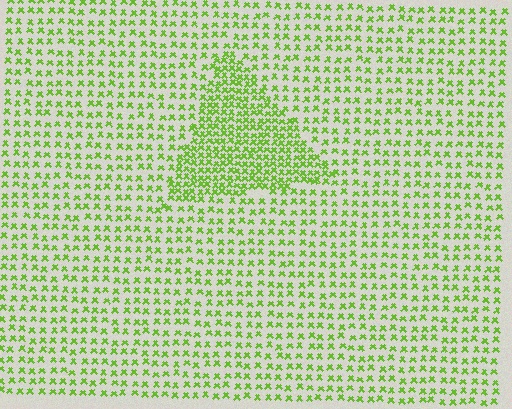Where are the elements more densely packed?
The elements are more densely packed inside the triangle boundary.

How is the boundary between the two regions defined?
The boundary is defined by a change in element density (approximately 2.0x ratio). All elements are the same color, size, and shape.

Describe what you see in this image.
The image contains small lime elements arranged at two different densities. A triangle-shaped region is visible where the elements are more densely packed than the surrounding area.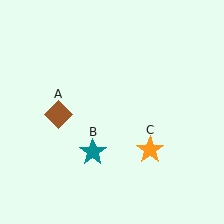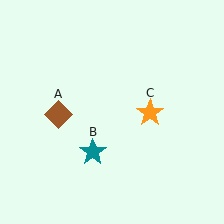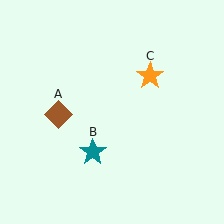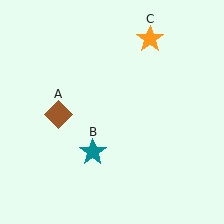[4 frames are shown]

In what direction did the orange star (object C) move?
The orange star (object C) moved up.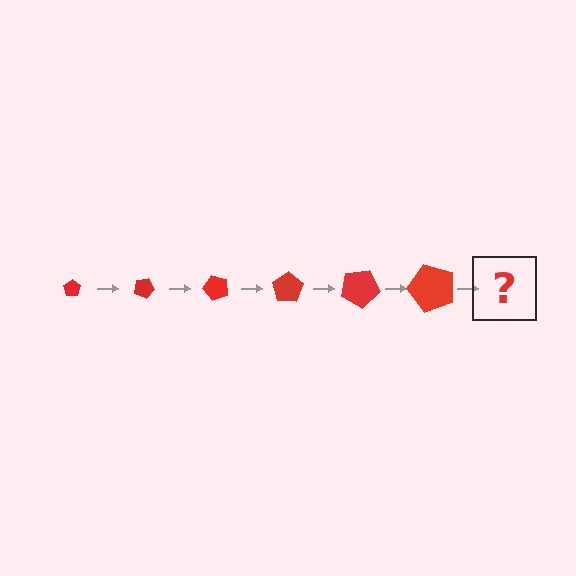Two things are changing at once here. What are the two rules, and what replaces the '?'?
The two rules are that the pentagon grows larger each step and it rotates 25 degrees each step. The '?' should be a pentagon, larger than the previous one and rotated 150 degrees from the start.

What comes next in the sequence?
The next element should be a pentagon, larger than the previous one and rotated 150 degrees from the start.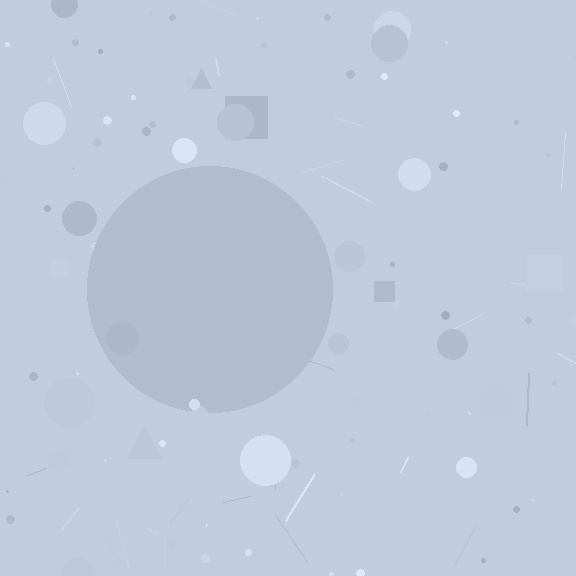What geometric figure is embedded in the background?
A circle is embedded in the background.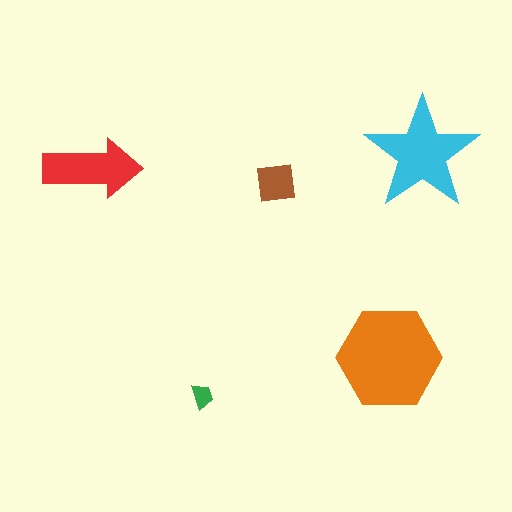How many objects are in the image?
There are 5 objects in the image.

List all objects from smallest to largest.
The green trapezoid, the brown square, the red arrow, the cyan star, the orange hexagon.